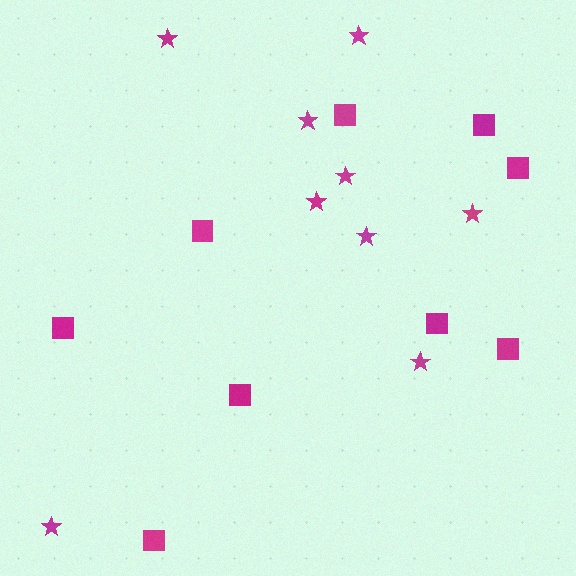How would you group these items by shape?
There are 2 groups: one group of stars (9) and one group of squares (9).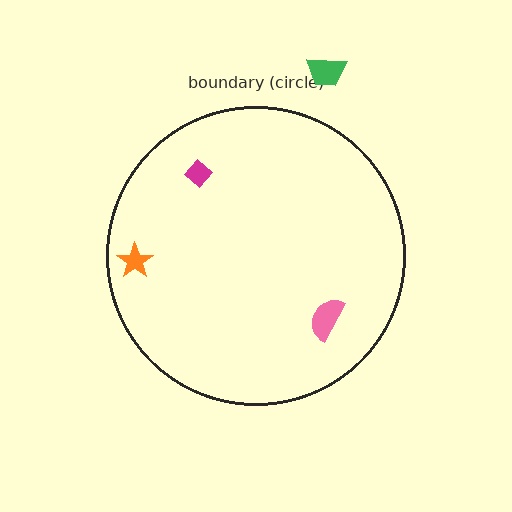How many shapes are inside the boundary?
3 inside, 1 outside.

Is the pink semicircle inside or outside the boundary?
Inside.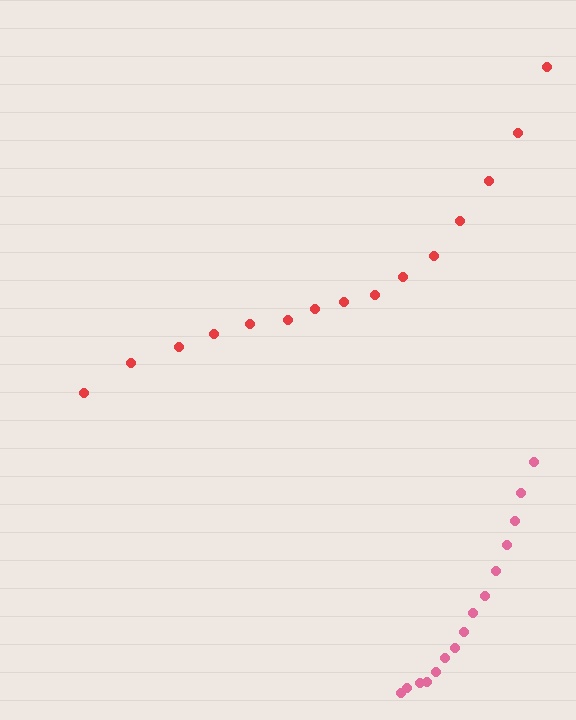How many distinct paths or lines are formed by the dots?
There are 2 distinct paths.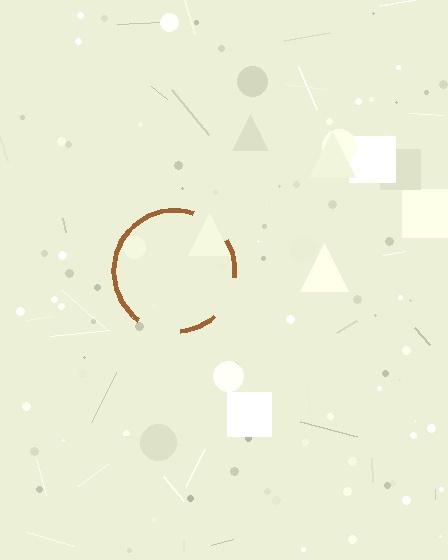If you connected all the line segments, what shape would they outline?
They would outline a circle.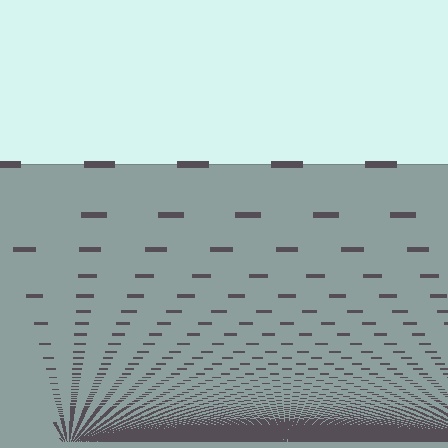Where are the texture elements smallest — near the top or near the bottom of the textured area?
Near the bottom.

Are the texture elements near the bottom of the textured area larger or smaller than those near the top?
Smaller. The gradient is inverted — elements near the bottom are smaller and denser.